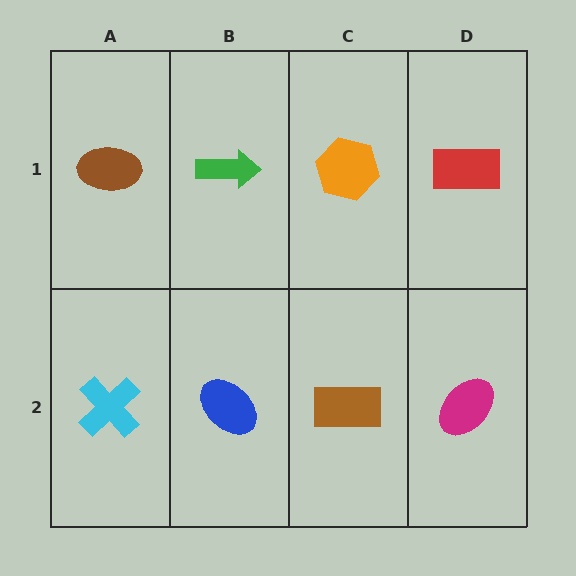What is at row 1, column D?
A red rectangle.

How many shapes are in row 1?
4 shapes.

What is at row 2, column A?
A cyan cross.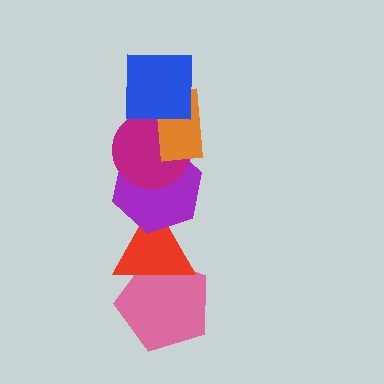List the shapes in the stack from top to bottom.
From top to bottom: the blue square, the orange rectangle, the magenta circle, the purple hexagon, the red triangle, the pink pentagon.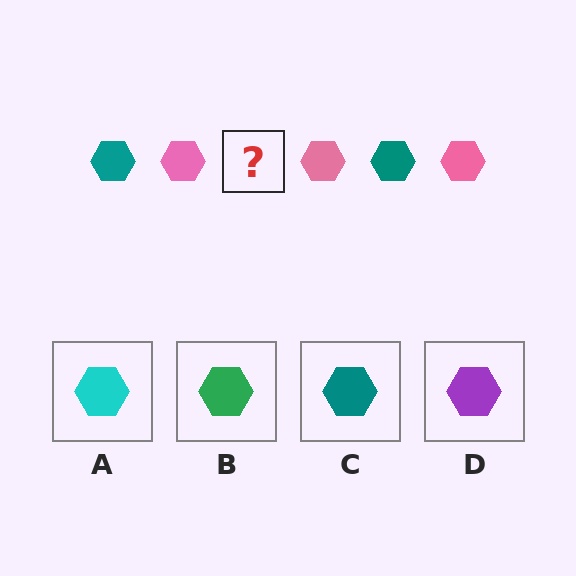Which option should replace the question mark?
Option C.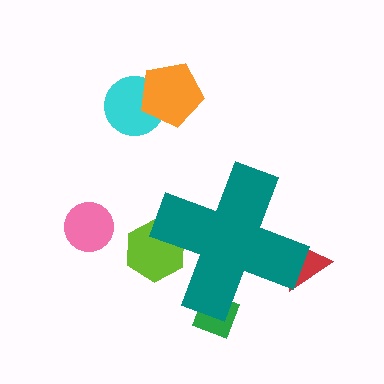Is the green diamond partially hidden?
Yes, the green diamond is partially hidden behind the teal cross.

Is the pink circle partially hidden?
No, the pink circle is fully visible.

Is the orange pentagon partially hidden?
No, the orange pentagon is fully visible.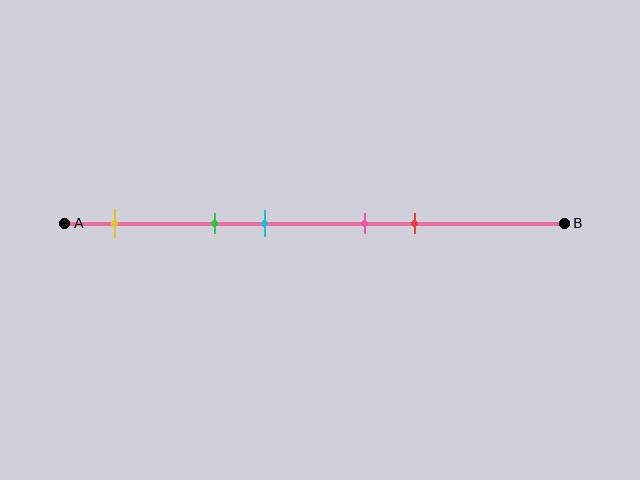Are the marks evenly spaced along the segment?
No, the marks are not evenly spaced.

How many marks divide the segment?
There are 5 marks dividing the segment.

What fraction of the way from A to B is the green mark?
The green mark is approximately 30% (0.3) of the way from A to B.